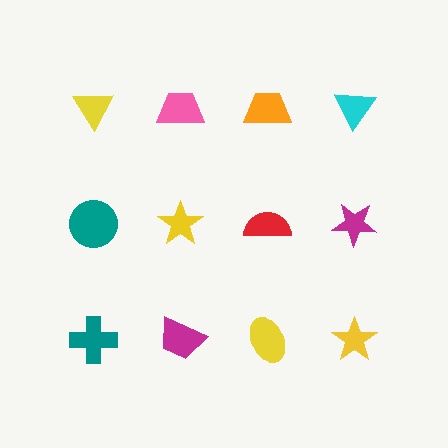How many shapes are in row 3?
4 shapes.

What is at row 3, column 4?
A yellow star.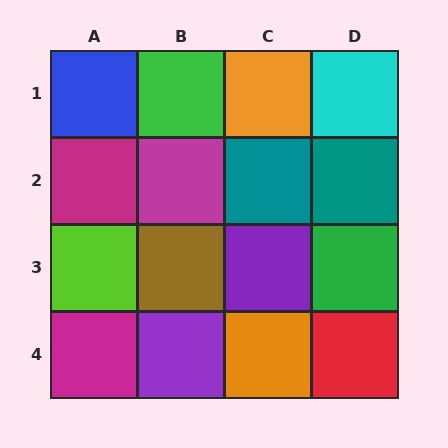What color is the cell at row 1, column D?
Cyan.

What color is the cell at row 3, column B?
Brown.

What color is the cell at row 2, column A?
Magenta.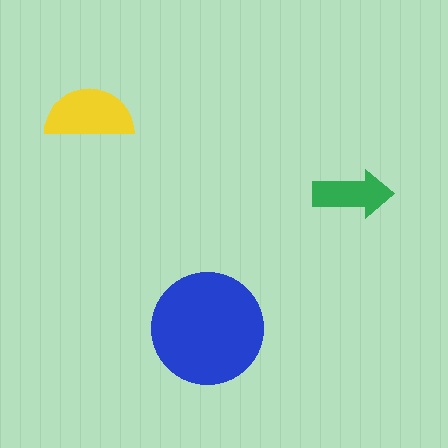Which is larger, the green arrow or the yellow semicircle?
The yellow semicircle.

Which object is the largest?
The blue circle.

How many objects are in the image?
There are 3 objects in the image.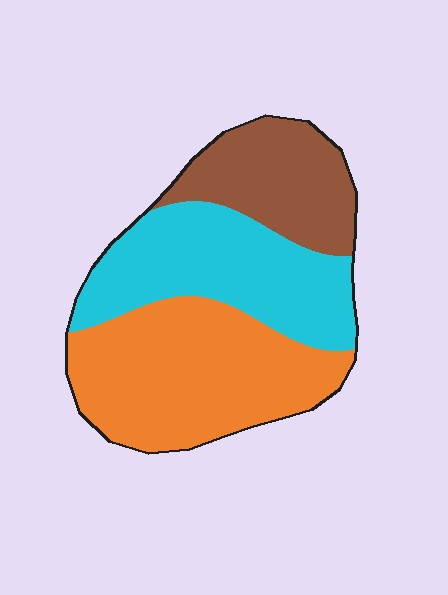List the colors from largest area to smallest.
From largest to smallest: orange, cyan, brown.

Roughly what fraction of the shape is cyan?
Cyan covers roughly 35% of the shape.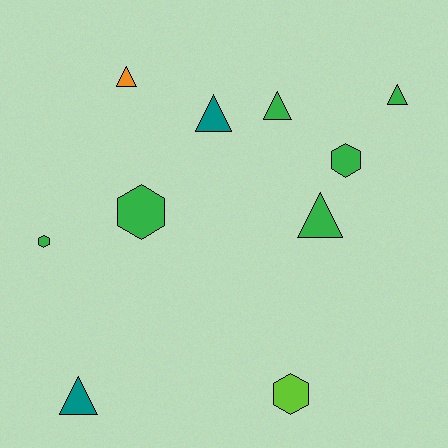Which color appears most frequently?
Green, with 6 objects.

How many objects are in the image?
There are 10 objects.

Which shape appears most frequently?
Triangle, with 6 objects.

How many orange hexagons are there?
There are no orange hexagons.